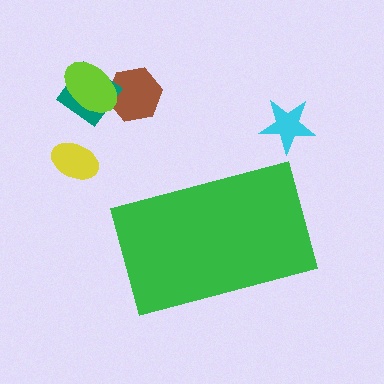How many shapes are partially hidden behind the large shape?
0 shapes are partially hidden.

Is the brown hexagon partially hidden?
No, the brown hexagon is fully visible.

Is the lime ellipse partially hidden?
No, the lime ellipse is fully visible.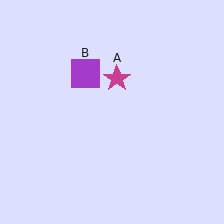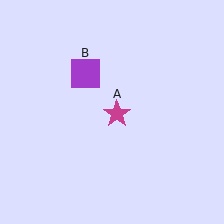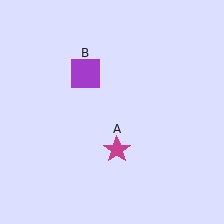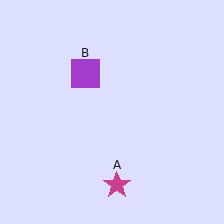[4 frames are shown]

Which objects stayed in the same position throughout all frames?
Purple square (object B) remained stationary.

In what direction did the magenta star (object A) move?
The magenta star (object A) moved down.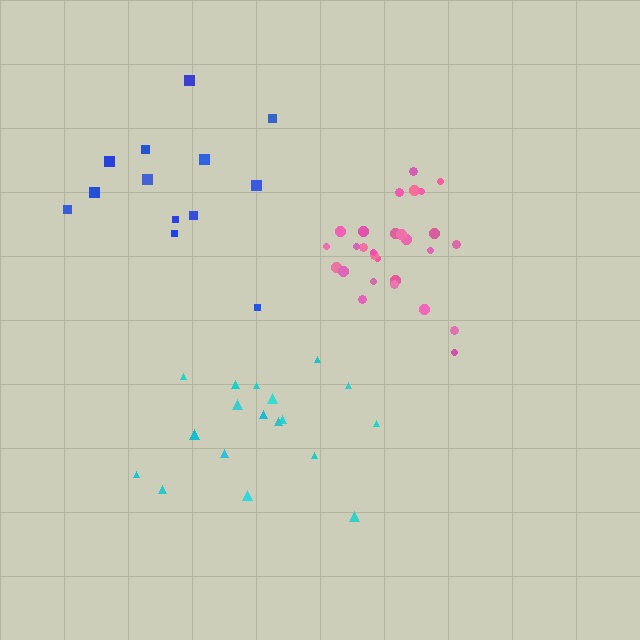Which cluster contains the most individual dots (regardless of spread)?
Pink (28).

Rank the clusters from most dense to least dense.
pink, cyan, blue.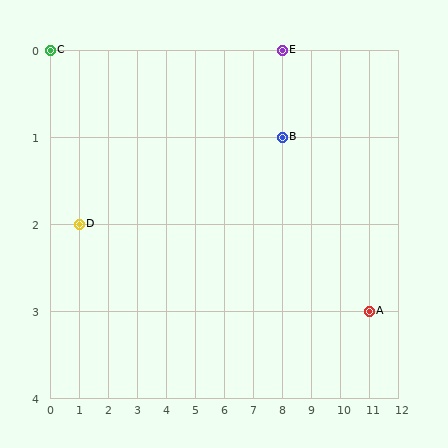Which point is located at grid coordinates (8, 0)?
Point E is at (8, 0).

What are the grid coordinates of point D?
Point D is at grid coordinates (1, 2).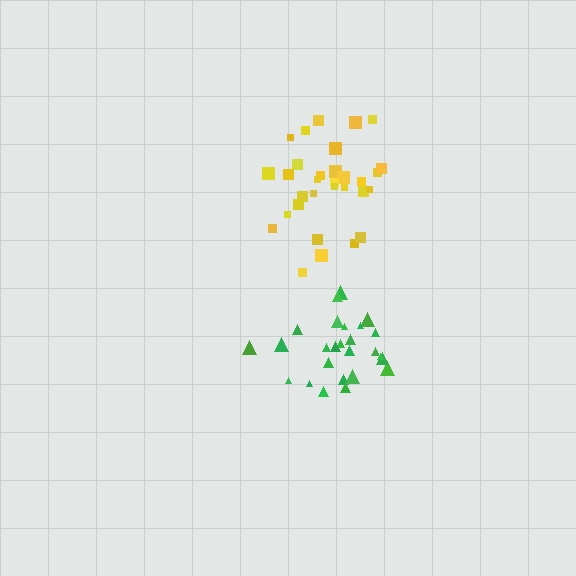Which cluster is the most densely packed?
Green.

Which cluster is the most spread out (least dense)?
Yellow.